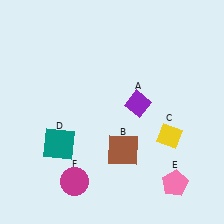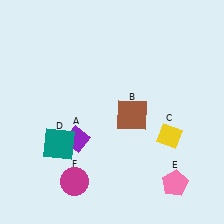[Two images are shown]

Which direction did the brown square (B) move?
The brown square (B) moved up.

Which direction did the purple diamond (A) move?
The purple diamond (A) moved left.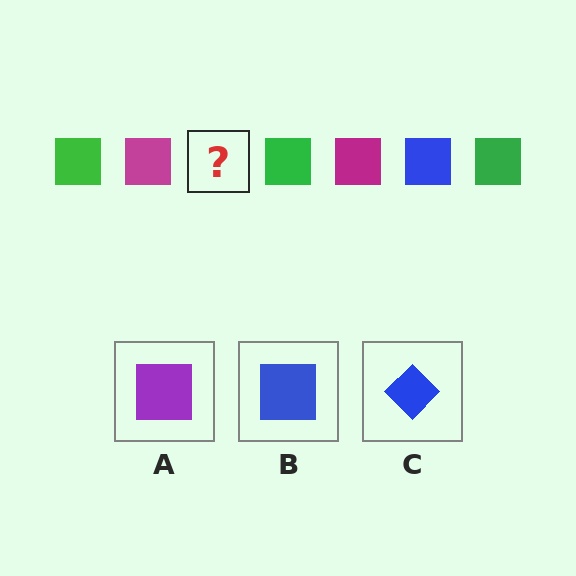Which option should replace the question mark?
Option B.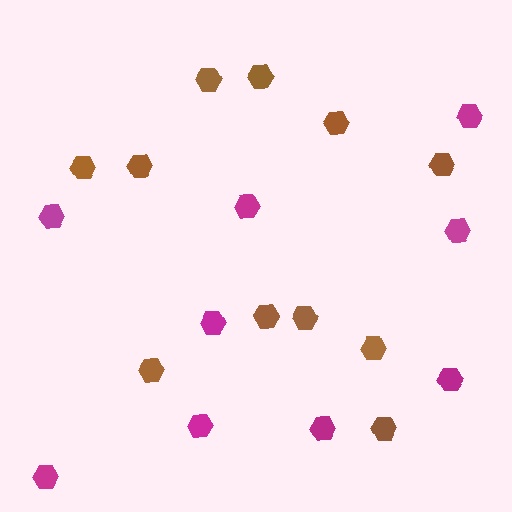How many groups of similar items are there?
There are 2 groups: one group of brown hexagons (11) and one group of magenta hexagons (9).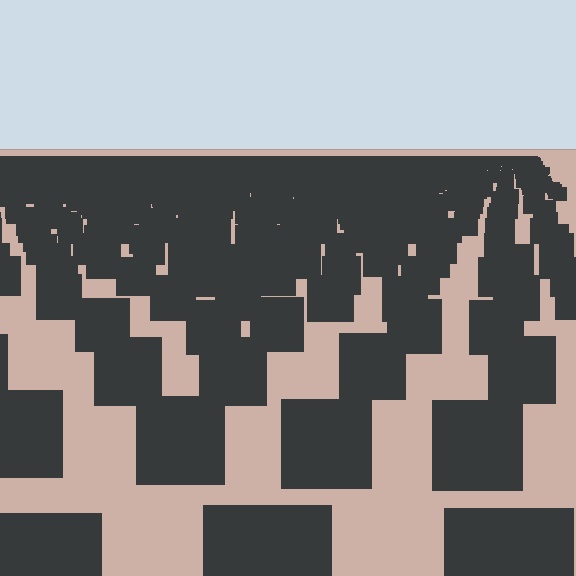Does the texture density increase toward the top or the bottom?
Density increases toward the top.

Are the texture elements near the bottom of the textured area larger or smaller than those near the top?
Larger. Near the bottom, elements are closer to the viewer and appear at a bigger on-screen size.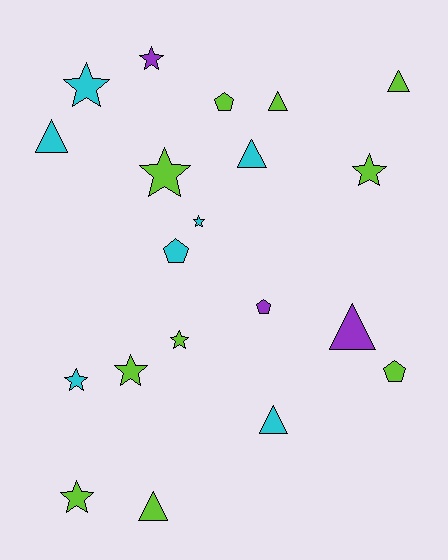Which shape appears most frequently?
Star, with 9 objects.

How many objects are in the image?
There are 20 objects.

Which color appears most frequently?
Lime, with 10 objects.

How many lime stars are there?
There are 5 lime stars.